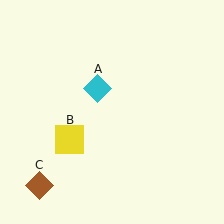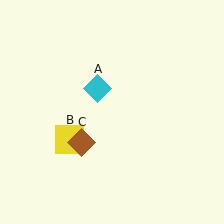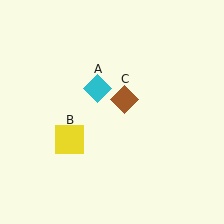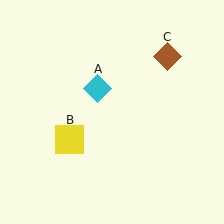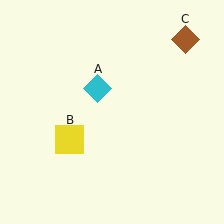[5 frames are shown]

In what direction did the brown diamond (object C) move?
The brown diamond (object C) moved up and to the right.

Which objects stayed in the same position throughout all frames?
Cyan diamond (object A) and yellow square (object B) remained stationary.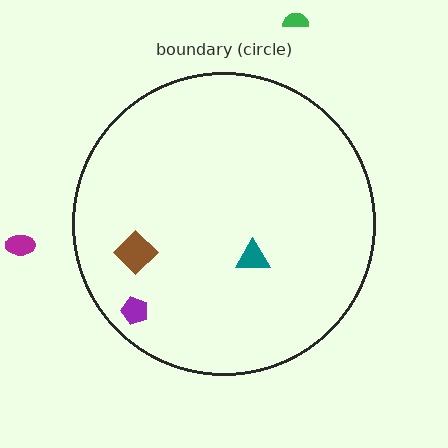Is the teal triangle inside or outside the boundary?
Inside.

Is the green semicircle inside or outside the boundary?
Outside.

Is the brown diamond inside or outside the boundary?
Inside.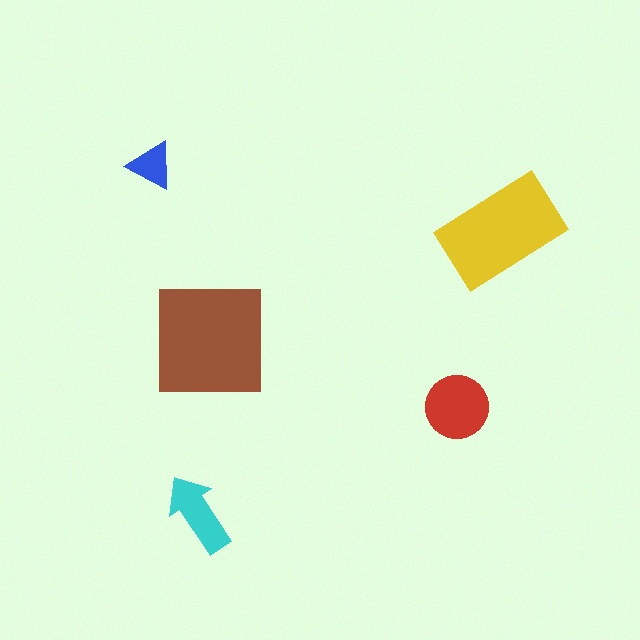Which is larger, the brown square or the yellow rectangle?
The brown square.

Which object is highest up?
The blue triangle is topmost.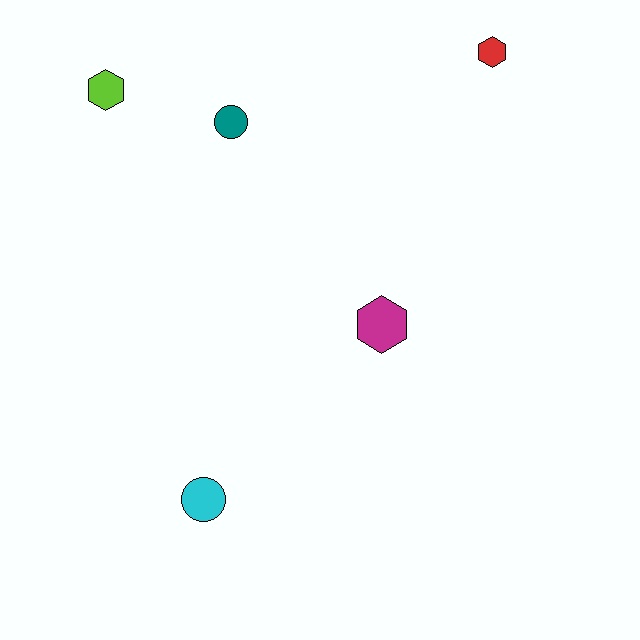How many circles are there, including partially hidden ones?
There are 2 circles.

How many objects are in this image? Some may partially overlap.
There are 5 objects.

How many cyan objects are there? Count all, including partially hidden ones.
There is 1 cyan object.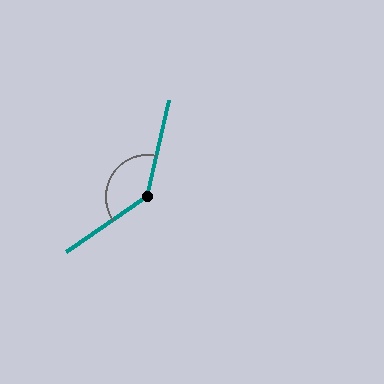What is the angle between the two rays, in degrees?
Approximately 138 degrees.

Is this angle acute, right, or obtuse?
It is obtuse.